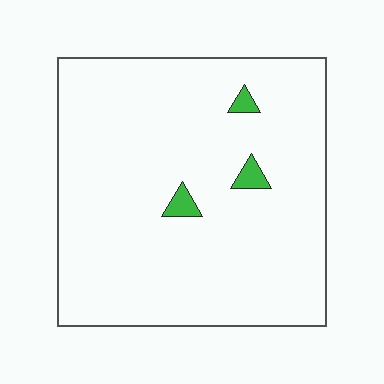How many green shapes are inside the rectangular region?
3.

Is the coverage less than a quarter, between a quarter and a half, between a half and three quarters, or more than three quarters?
Less than a quarter.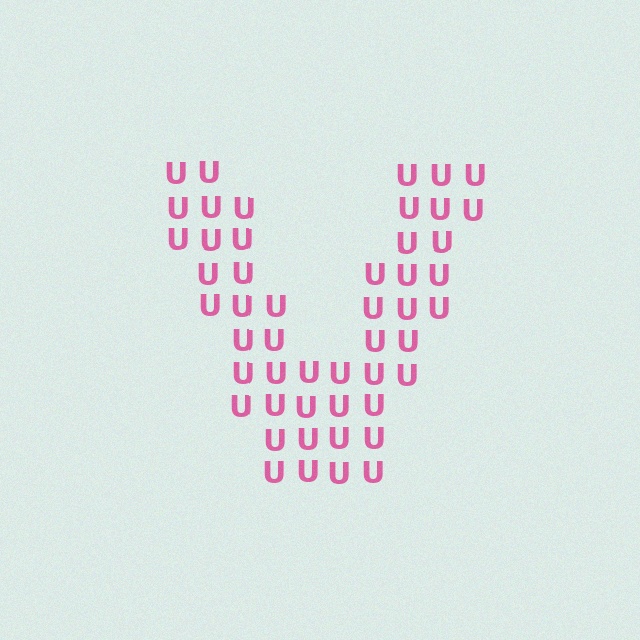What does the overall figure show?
The overall figure shows the letter V.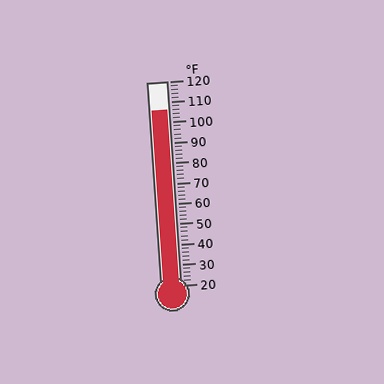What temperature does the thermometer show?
The thermometer shows approximately 106°F.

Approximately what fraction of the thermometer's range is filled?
The thermometer is filled to approximately 85% of its range.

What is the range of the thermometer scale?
The thermometer scale ranges from 20°F to 120°F.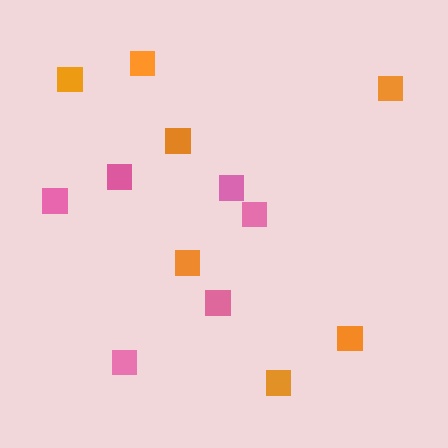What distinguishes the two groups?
There are 2 groups: one group of pink squares (6) and one group of orange squares (7).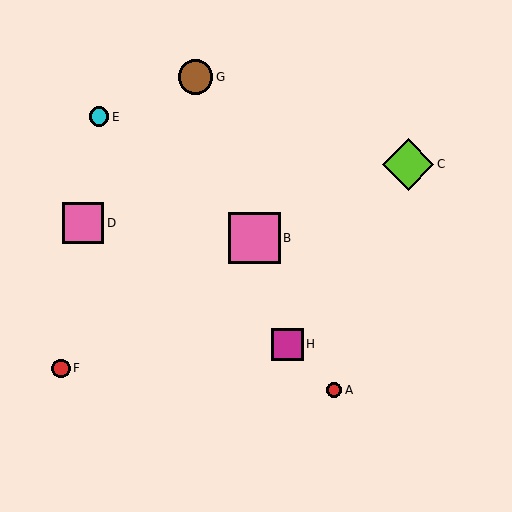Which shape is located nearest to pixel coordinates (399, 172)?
The lime diamond (labeled C) at (408, 164) is nearest to that location.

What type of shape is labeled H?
Shape H is a magenta square.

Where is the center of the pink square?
The center of the pink square is at (83, 223).